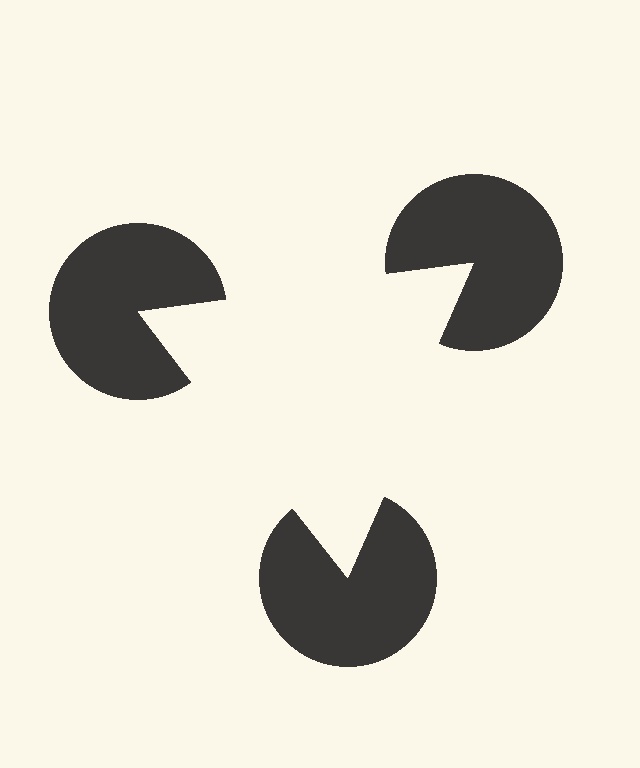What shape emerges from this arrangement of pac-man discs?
An illusory triangle — its edges are inferred from the aligned wedge cuts in the pac-man discs, not physically drawn.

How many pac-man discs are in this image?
There are 3 — one at each vertex of the illusory triangle.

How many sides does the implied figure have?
3 sides.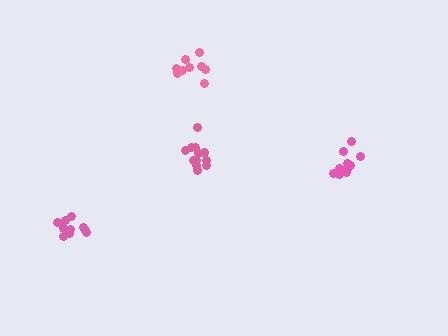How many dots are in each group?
Group 1: 12 dots, Group 2: 9 dots, Group 3: 12 dots, Group 4: 11 dots (44 total).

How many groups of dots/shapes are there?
There are 4 groups.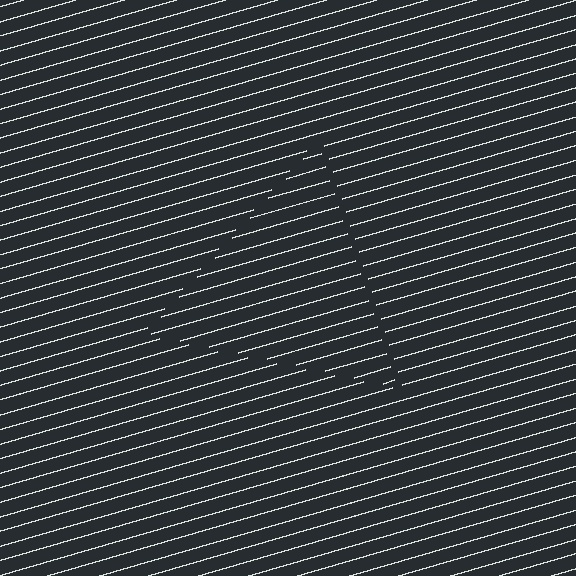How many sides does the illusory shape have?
3 sides — the line-ends trace a triangle.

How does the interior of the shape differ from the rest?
The interior of the shape contains the same grating, shifted by half a period — the contour is defined by the phase discontinuity where line-ends from the inner and outer gratings abut.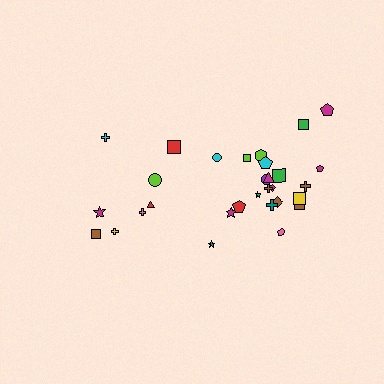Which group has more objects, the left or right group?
The right group.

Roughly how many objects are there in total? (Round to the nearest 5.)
Roughly 30 objects in total.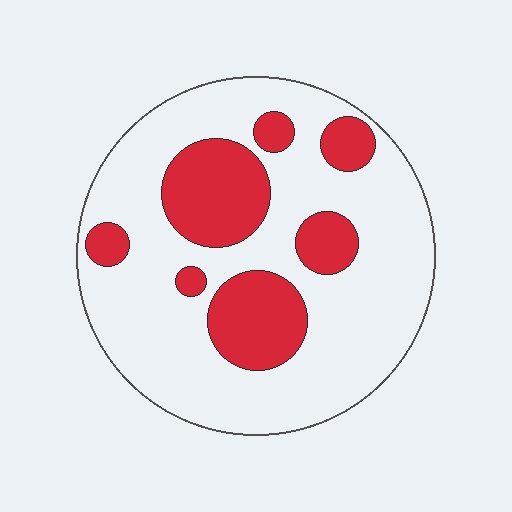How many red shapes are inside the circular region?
7.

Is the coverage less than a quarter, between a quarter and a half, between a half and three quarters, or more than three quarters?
Between a quarter and a half.